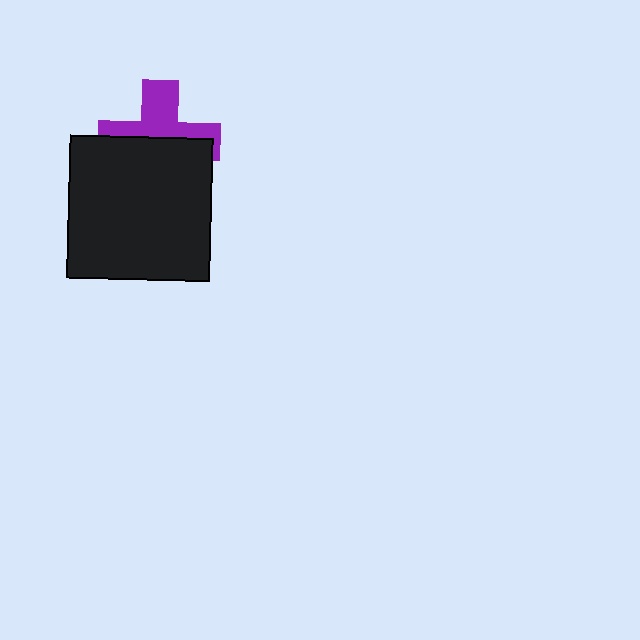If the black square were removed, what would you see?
You would see the complete purple cross.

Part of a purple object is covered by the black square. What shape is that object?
It is a cross.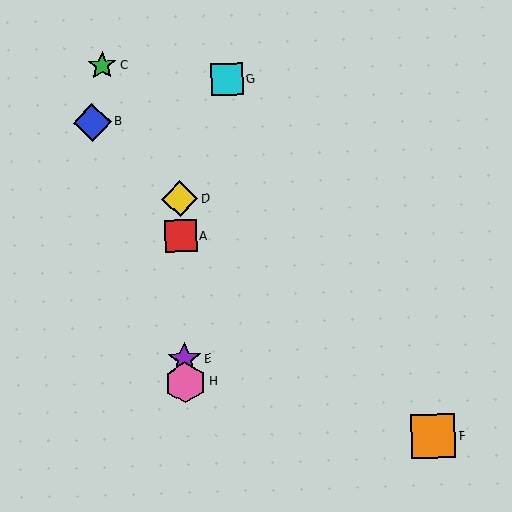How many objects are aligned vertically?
4 objects (A, D, E, H) are aligned vertically.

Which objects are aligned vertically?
Objects A, D, E, H are aligned vertically.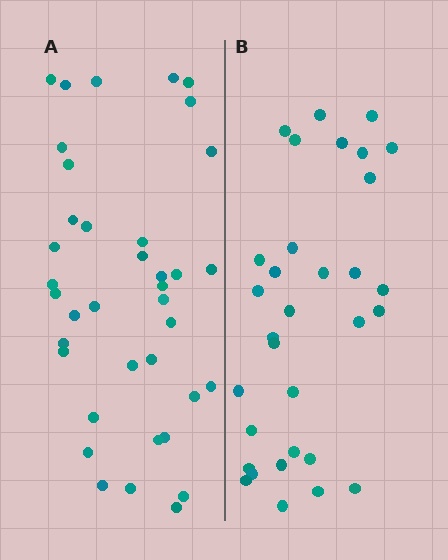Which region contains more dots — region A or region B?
Region A (the left region) has more dots.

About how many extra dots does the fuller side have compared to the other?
Region A has about 6 more dots than region B.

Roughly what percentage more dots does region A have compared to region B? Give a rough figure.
About 20% more.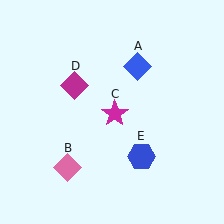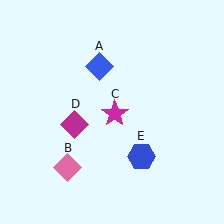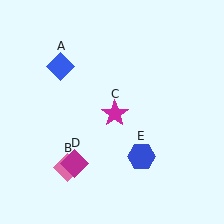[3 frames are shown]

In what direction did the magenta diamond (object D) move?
The magenta diamond (object D) moved down.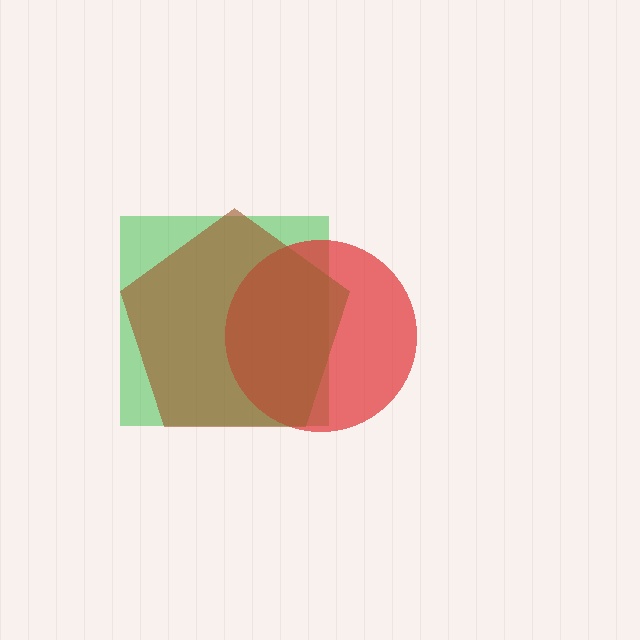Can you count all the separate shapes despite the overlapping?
Yes, there are 3 separate shapes.